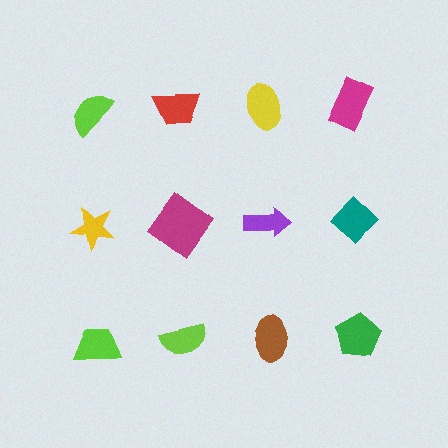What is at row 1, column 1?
A lime semicircle.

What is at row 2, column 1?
A yellow star.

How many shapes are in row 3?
4 shapes.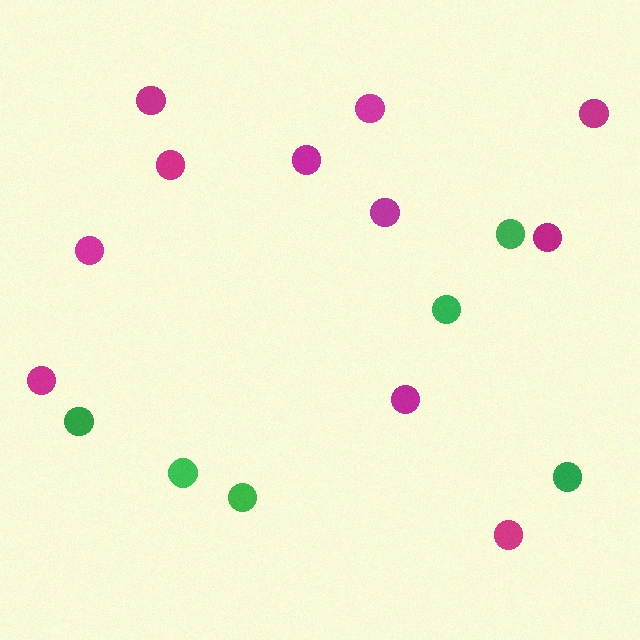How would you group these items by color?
There are 2 groups: one group of green circles (6) and one group of magenta circles (11).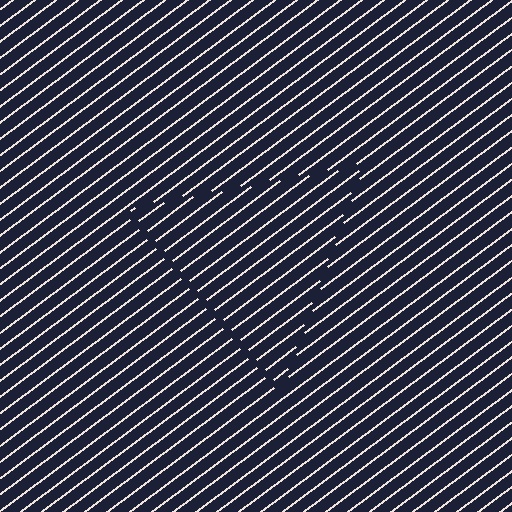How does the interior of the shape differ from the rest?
The interior of the shape contains the same grating, shifted by half a period — the contour is defined by the phase discontinuity where line-ends from the inner and outer gratings abut.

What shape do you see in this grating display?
An illusory triangle. The interior of the shape contains the same grating, shifted by half a period — the contour is defined by the phase discontinuity where line-ends from the inner and outer gratings abut.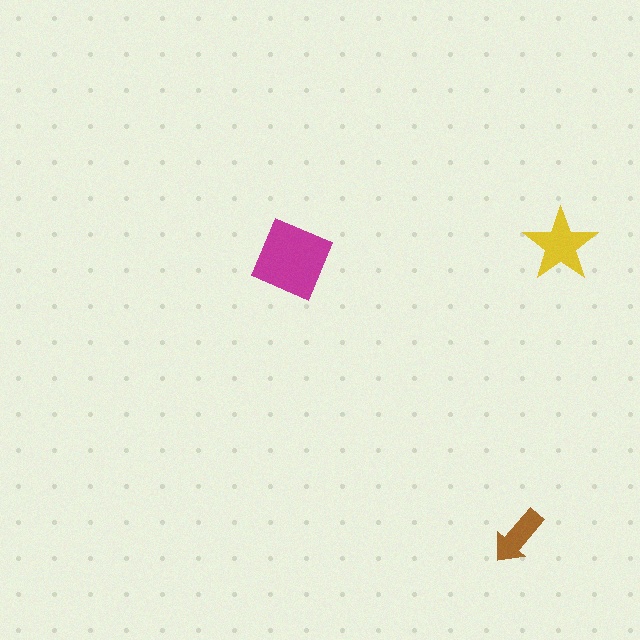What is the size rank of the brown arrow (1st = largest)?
3rd.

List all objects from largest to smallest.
The magenta diamond, the yellow star, the brown arrow.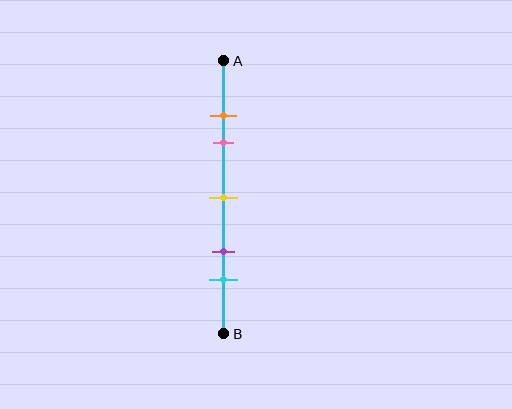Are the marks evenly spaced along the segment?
No, the marks are not evenly spaced.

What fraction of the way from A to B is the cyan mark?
The cyan mark is approximately 80% (0.8) of the way from A to B.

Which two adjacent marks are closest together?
The orange and pink marks are the closest adjacent pair.